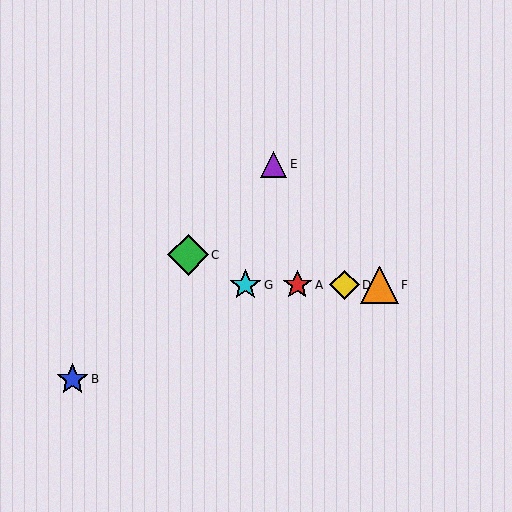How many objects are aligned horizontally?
4 objects (A, D, F, G) are aligned horizontally.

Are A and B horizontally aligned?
No, A is at y≈285 and B is at y≈379.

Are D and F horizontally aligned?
Yes, both are at y≈285.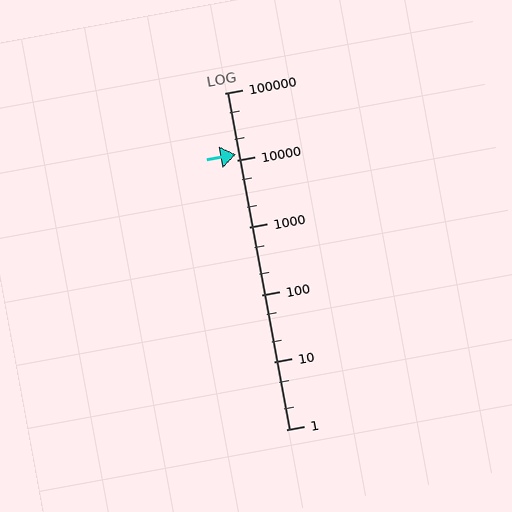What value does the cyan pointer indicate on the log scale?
The pointer indicates approximately 12000.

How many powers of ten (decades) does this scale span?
The scale spans 5 decades, from 1 to 100000.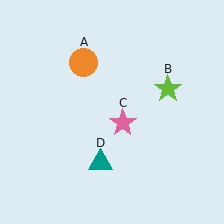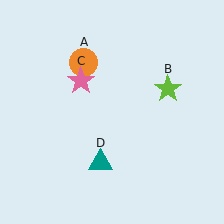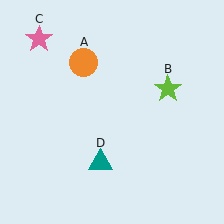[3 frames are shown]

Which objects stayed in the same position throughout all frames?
Orange circle (object A) and lime star (object B) and teal triangle (object D) remained stationary.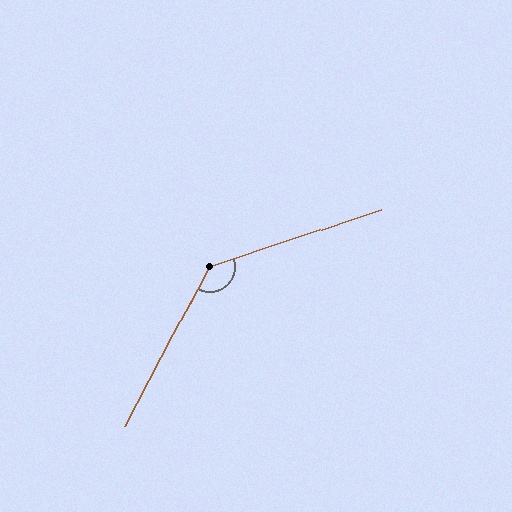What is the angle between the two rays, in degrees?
Approximately 136 degrees.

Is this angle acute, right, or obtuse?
It is obtuse.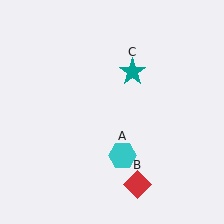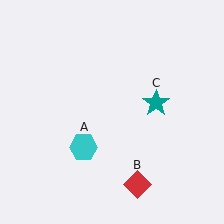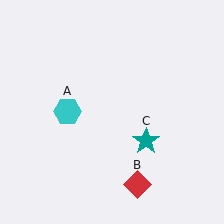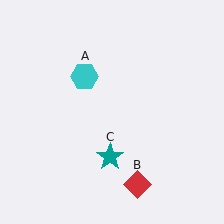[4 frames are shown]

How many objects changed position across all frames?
2 objects changed position: cyan hexagon (object A), teal star (object C).